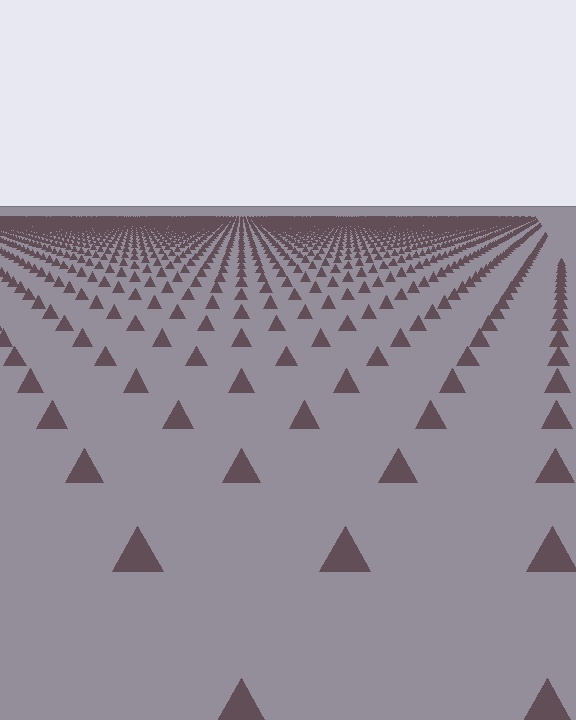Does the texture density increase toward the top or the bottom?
Density increases toward the top.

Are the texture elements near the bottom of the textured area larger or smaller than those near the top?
Larger. Near the bottom, elements are closer to the viewer and appear at a bigger on-screen size.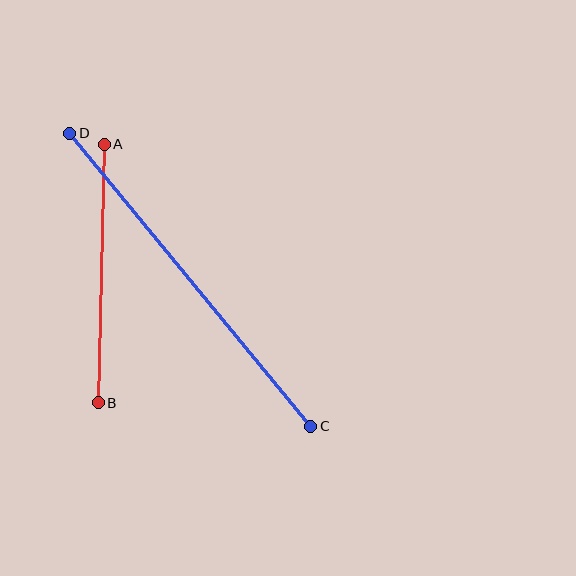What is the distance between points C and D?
The distance is approximately 379 pixels.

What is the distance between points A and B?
The distance is approximately 259 pixels.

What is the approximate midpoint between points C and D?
The midpoint is at approximately (190, 280) pixels.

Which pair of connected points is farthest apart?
Points C and D are farthest apart.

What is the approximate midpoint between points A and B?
The midpoint is at approximately (101, 274) pixels.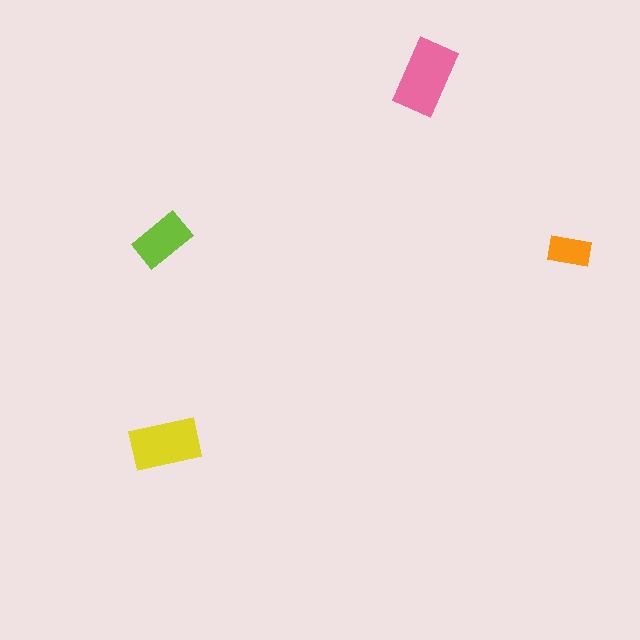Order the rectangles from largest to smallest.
the pink one, the yellow one, the lime one, the orange one.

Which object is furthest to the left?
The lime rectangle is leftmost.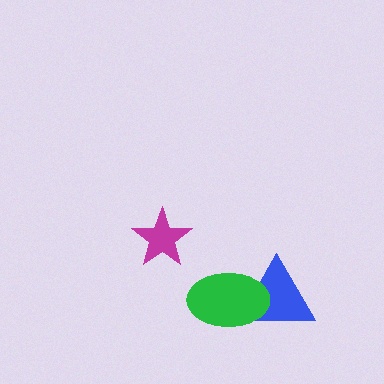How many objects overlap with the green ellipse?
1 object overlaps with the green ellipse.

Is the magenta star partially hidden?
No, no other shape covers it.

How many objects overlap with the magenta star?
0 objects overlap with the magenta star.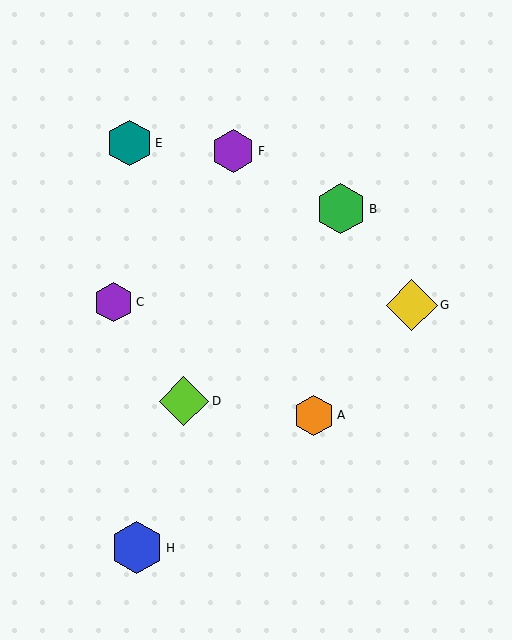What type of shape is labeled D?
Shape D is a lime diamond.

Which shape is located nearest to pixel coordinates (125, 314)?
The purple hexagon (labeled C) at (113, 302) is nearest to that location.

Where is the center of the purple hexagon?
The center of the purple hexagon is at (113, 302).